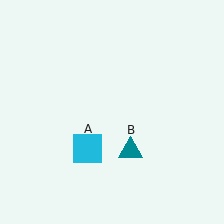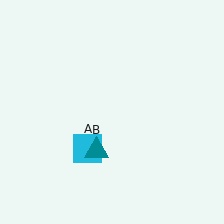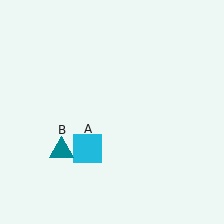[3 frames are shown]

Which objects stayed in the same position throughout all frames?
Cyan square (object A) remained stationary.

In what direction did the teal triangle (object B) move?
The teal triangle (object B) moved left.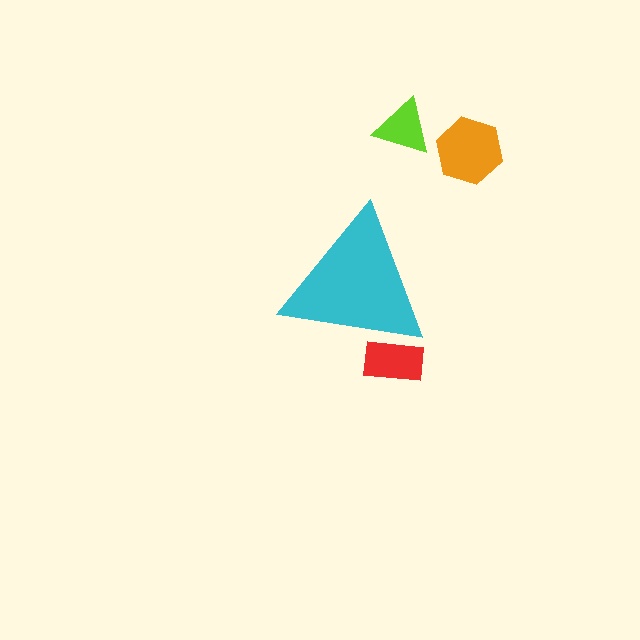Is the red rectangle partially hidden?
Yes, the red rectangle is partially hidden behind the cyan triangle.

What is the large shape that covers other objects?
A cyan triangle.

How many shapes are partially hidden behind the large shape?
1 shape is partially hidden.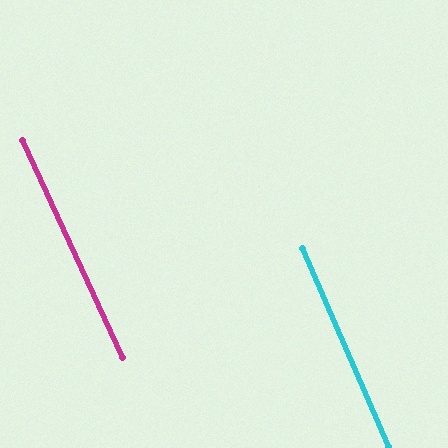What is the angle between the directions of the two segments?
Approximately 1 degree.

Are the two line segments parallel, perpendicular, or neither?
Parallel — their directions differ by only 1.1°.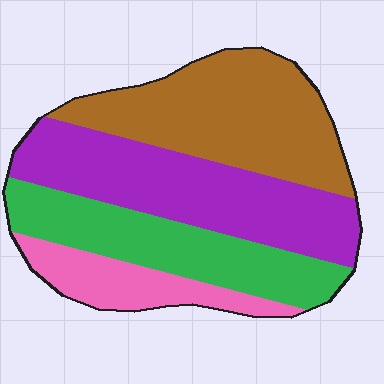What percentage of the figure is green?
Green covers around 25% of the figure.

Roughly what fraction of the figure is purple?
Purple covers around 30% of the figure.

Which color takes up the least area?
Pink, at roughly 15%.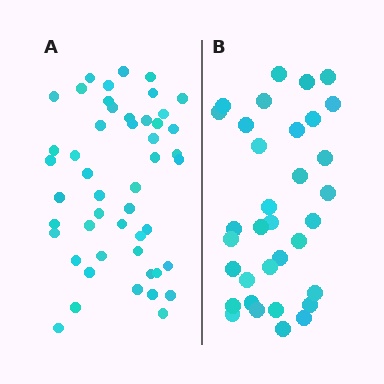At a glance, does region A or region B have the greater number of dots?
Region A (the left region) has more dots.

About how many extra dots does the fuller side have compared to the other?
Region A has approximately 15 more dots than region B.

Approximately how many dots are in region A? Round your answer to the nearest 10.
About 50 dots. (The exact count is 49, which rounds to 50.)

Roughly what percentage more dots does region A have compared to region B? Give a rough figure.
About 45% more.